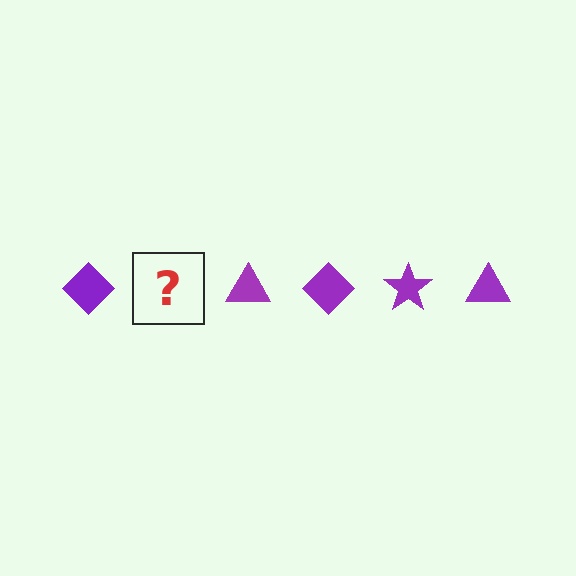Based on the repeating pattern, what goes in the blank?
The blank should be a purple star.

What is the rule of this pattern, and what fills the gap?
The rule is that the pattern cycles through diamond, star, triangle shapes in purple. The gap should be filled with a purple star.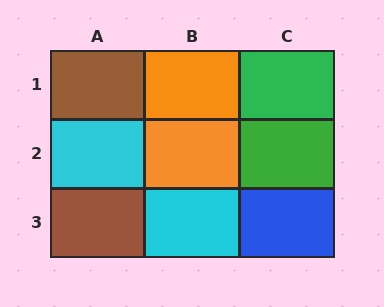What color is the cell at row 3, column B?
Cyan.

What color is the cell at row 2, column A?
Cyan.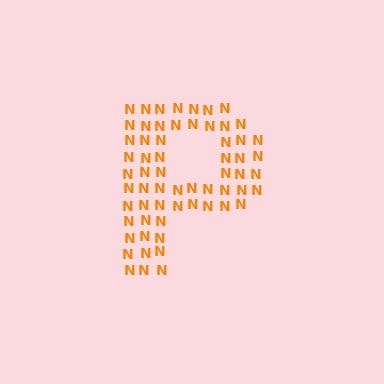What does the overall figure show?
The overall figure shows the letter P.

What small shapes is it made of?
It is made of small letter N's.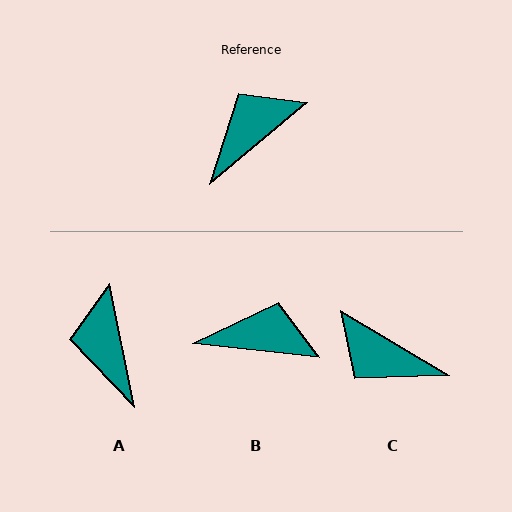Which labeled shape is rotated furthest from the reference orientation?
C, about 109 degrees away.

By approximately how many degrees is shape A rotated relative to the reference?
Approximately 62 degrees counter-clockwise.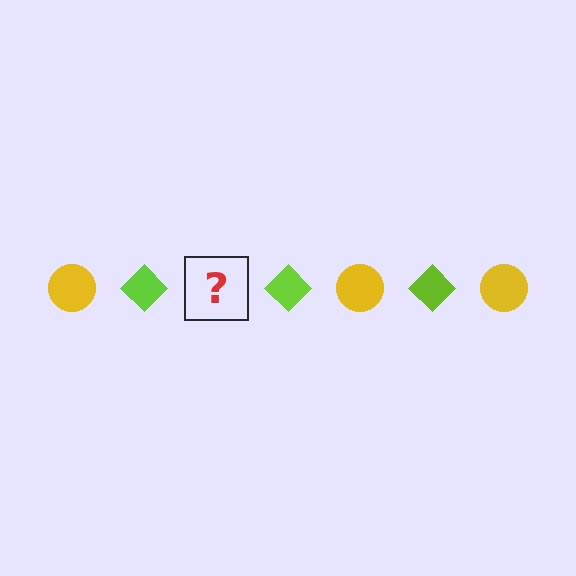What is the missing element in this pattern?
The missing element is a yellow circle.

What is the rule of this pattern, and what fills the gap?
The rule is that the pattern alternates between yellow circle and lime diamond. The gap should be filled with a yellow circle.